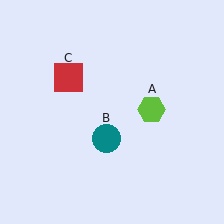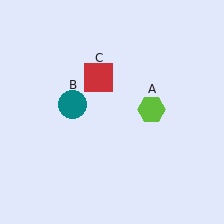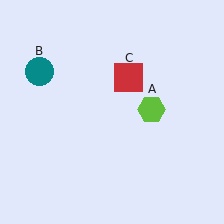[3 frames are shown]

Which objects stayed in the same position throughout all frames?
Lime hexagon (object A) remained stationary.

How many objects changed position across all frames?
2 objects changed position: teal circle (object B), red square (object C).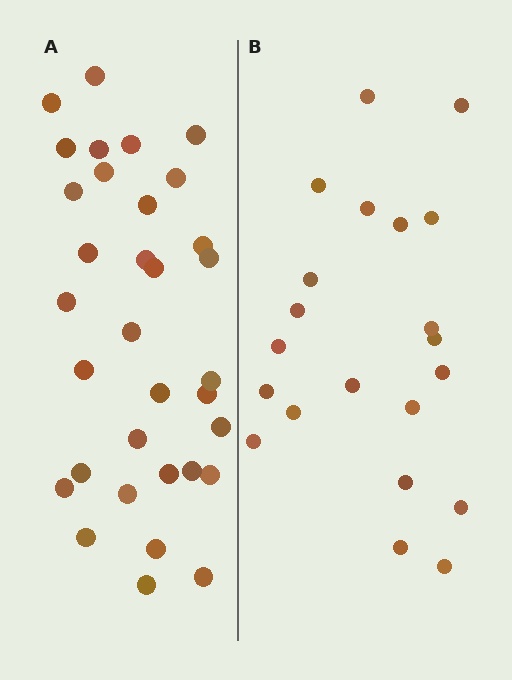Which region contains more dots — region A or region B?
Region A (the left region) has more dots.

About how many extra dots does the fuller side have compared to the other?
Region A has roughly 12 or so more dots than region B.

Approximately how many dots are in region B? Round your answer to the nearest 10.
About 20 dots. (The exact count is 21, which rounds to 20.)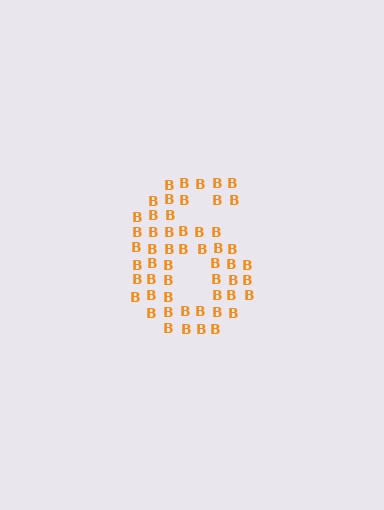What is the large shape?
The large shape is the digit 6.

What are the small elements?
The small elements are letter B's.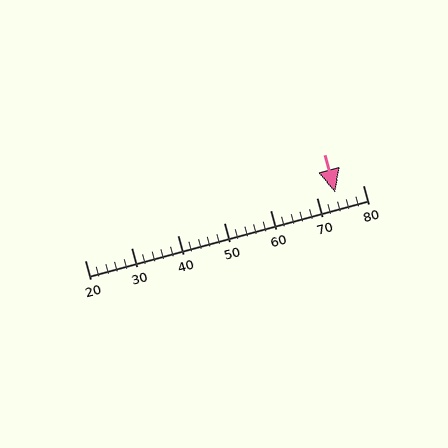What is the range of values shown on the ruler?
The ruler shows values from 20 to 80.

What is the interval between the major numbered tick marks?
The major tick marks are spaced 10 units apart.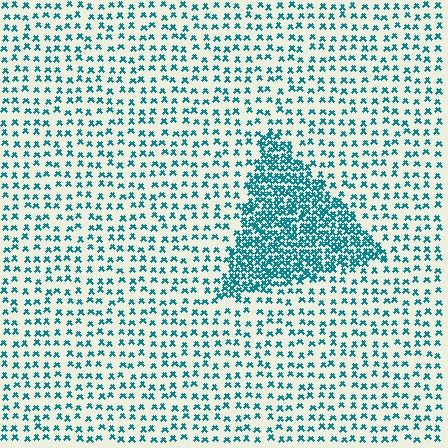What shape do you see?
I see a triangle.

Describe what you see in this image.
The image contains small teal elements arranged at two different densities. A triangle-shaped region is visible where the elements are more densely packed than the surrounding area.